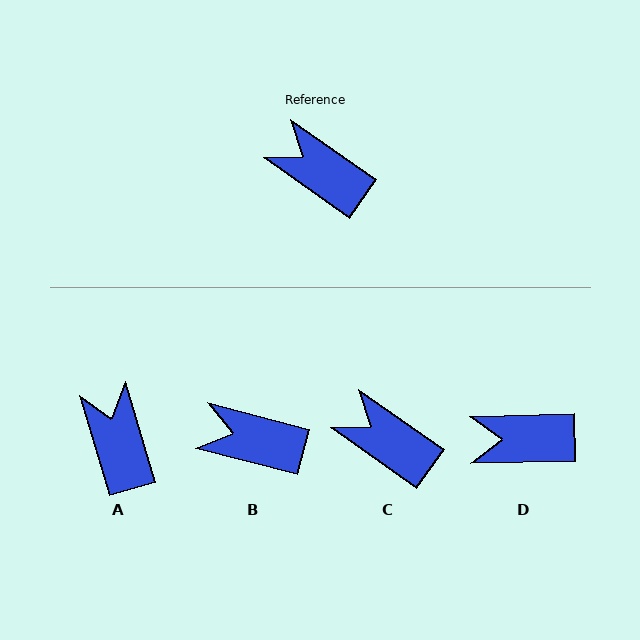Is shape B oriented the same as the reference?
No, it is off by about 21 degrees.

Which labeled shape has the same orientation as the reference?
C.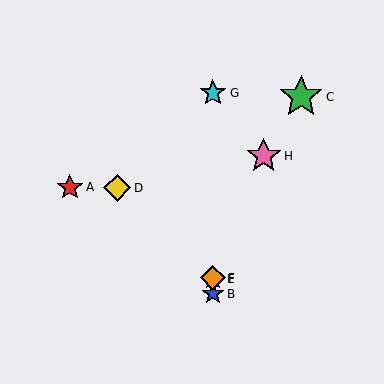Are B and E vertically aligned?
Yes, both are at x≈213.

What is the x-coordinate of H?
Object H is at x≈264.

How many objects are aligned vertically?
4 objects (B, E, F, G) are aligned vertically.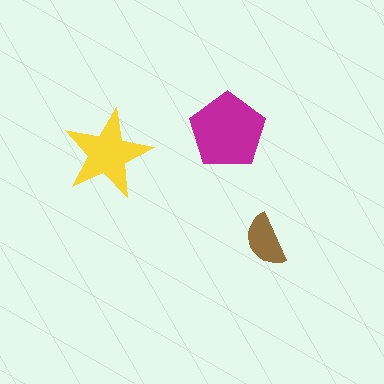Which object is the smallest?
The brown semicircle.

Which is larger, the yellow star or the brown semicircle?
The yellow star.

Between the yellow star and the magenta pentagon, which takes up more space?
The magenta pentagon.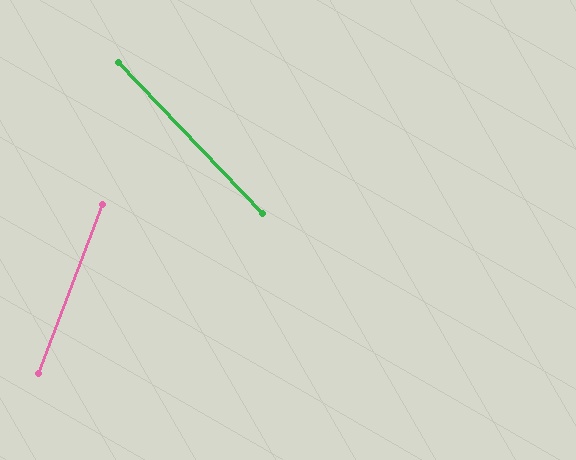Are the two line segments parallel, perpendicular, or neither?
Neither parallel nor perpendicular — they differ by about 65°.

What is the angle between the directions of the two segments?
Approximately 65 degrees.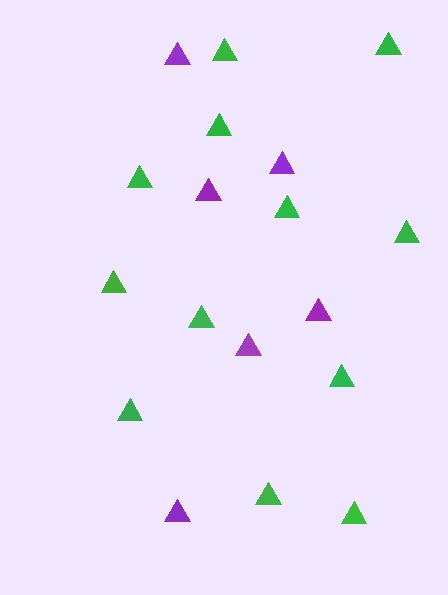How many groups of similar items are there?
There are 2 groups: one group of green triangles (12) and one group of purple triangles (6).